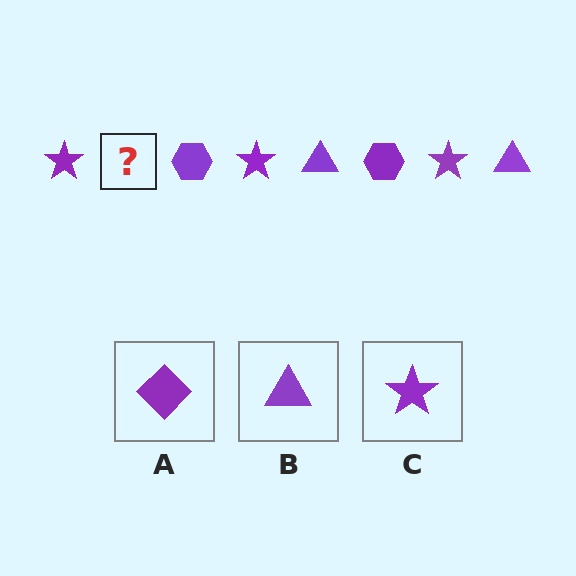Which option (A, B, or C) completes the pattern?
B.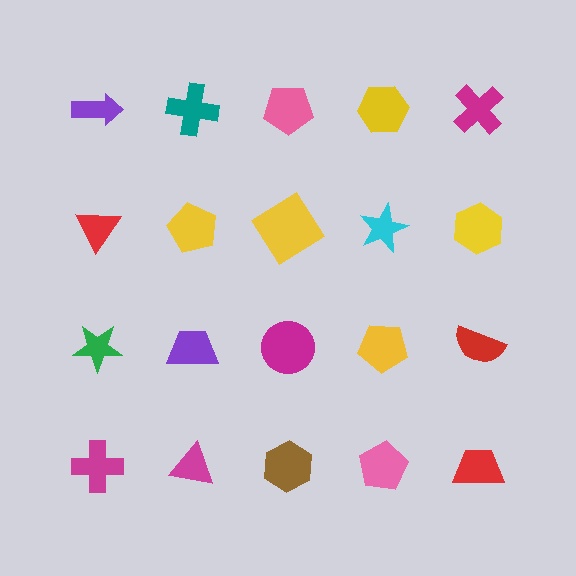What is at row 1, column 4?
A yellow hexagon.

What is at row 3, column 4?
A yellow pentagon.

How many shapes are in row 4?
5 shapes.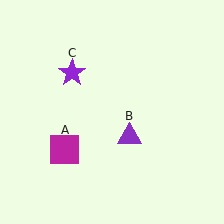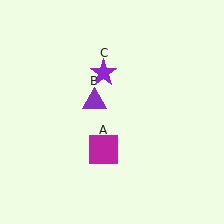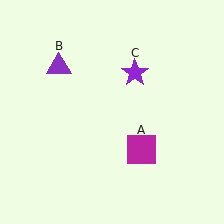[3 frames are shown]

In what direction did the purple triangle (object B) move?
The purple triangle (object B) moved up and to the left.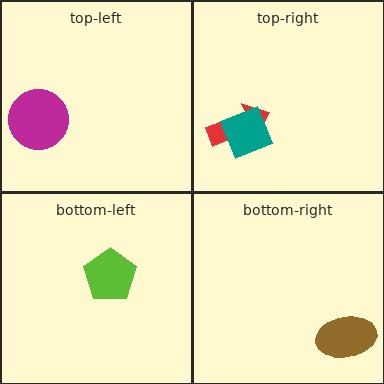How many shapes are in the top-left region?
1.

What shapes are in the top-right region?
The red arrow, the teal square.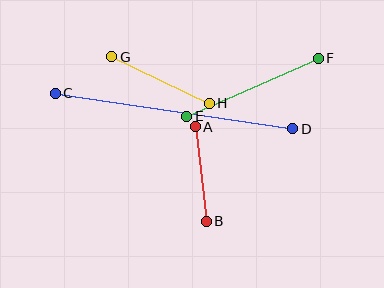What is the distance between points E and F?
The distance is approximately 144 pixels.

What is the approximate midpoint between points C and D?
The midpoint is at approximately (174, 111) pixels.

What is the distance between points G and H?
The distance is approximately 108 pixels.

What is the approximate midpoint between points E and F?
The midpoint is at approximately (252, 87) pixels.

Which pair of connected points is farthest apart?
Points C and D are farthest apart.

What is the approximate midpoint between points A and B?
The midpoint is at approximately (201, 174) pixels.